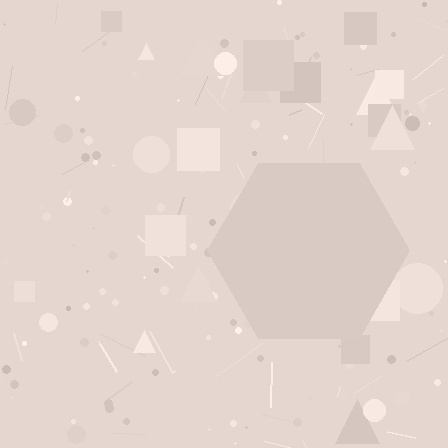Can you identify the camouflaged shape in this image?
The camouflaged shape is a hexagon.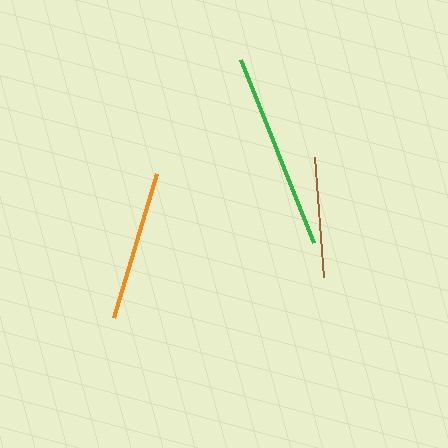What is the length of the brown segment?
The brown segment is approximately 120 pixels long.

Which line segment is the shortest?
The brown line is the shortest at approximately 120 pixels.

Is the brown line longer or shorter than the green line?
The green line is longer than the brown line.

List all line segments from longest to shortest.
From longest to shortest: green, orange, brown.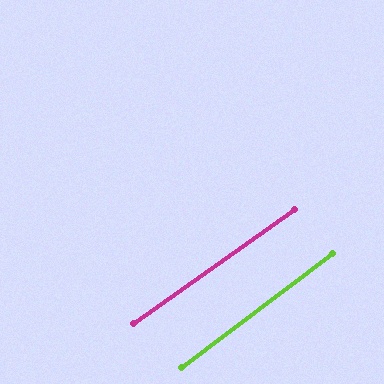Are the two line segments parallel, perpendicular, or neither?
Parallel — their directions differ by only 1.9°.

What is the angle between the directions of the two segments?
Approximately 2 degrees.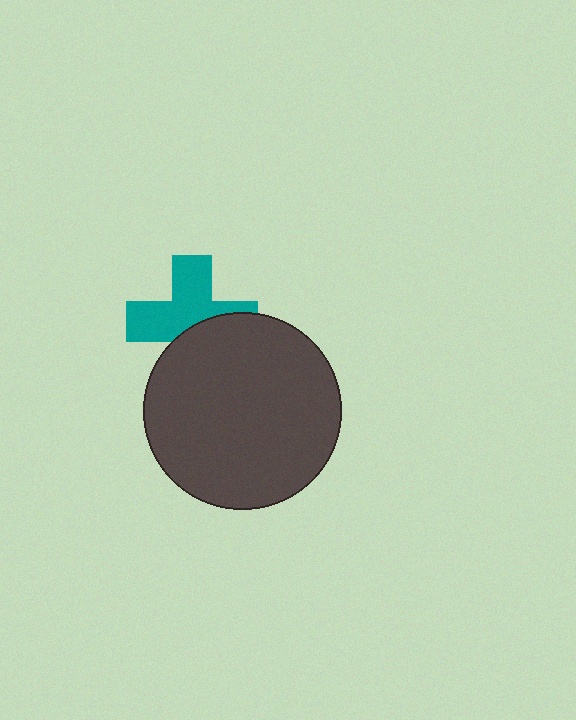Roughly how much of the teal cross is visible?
About half of it is visible (roughly 59%).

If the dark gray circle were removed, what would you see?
You would see the complete teal cross.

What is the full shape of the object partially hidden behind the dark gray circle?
The partially hidden object is a teal cross.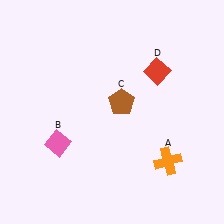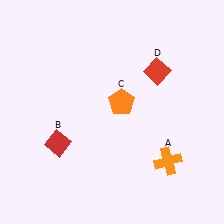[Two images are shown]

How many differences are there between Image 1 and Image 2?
There are 2 differences between the two images.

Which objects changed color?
B changed from pink to red. C changed from brown to orange.